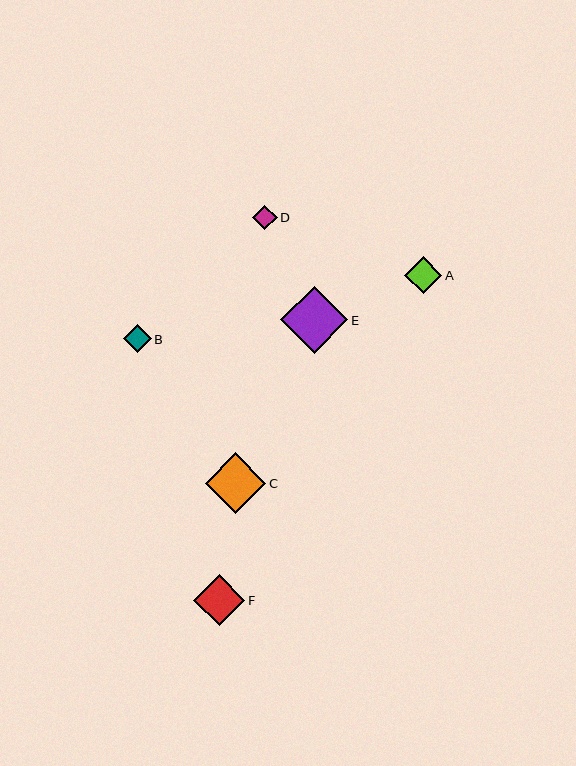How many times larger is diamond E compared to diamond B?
Diamond E is approximately 2.4 times the size of diamond B.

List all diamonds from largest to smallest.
From largest to smallest: E, C, F, A, B, D.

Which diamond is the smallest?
Diamond D is the smallest with a size of approximately 25 pixels.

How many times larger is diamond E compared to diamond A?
Diamond E is approximately 1.8 times the size of diamond A.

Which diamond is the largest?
Diamond E is the largest with a size of approximately 67 pixels.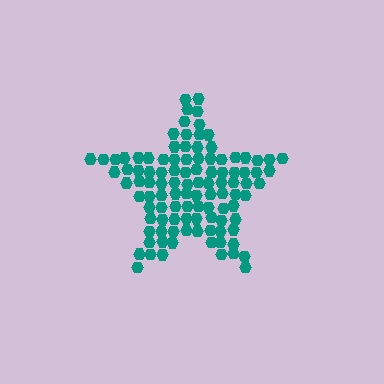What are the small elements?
The small elements are hexagons.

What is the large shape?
The large shape is a star.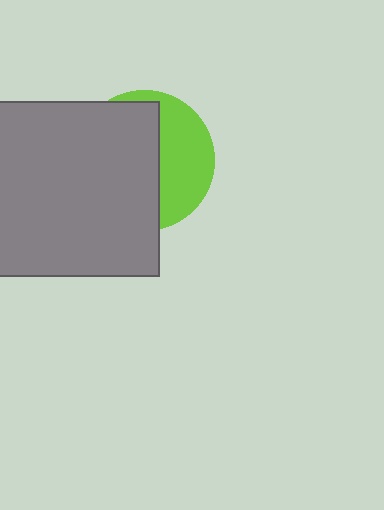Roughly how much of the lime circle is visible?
A small part of it is visible (roughly 40%).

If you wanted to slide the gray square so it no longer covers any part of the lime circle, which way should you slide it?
Slide it left — that is the most direct way to separate the two shapes.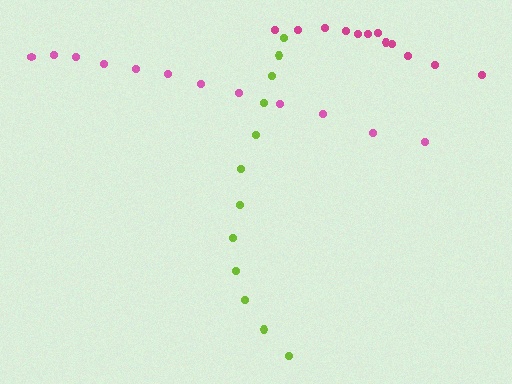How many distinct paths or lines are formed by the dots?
There are 3 distinct paths.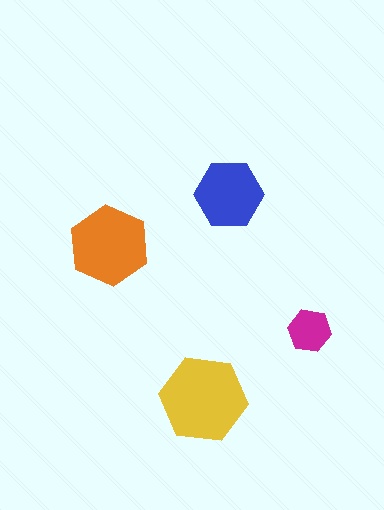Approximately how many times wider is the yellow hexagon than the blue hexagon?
About 1.5 times wider.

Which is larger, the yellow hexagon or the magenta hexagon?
The yellow one.